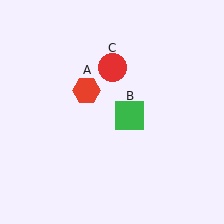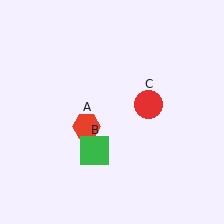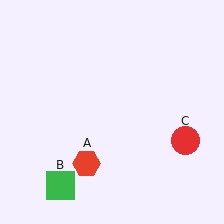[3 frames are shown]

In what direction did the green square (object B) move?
The green square (object B) moved down and to the left.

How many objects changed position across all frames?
3 objects changed position: red hexagon (object A), green square (object B), red circle (object C).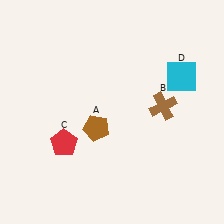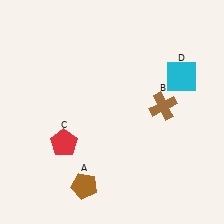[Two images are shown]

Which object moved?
The brown pentagon (A) moved down.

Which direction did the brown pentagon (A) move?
The brown pentagon (A) moved down.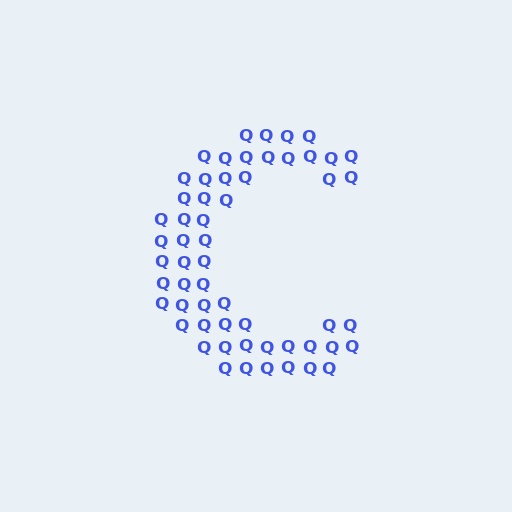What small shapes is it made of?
It is made of small letter Q's.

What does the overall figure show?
The overall figure shows the letter C.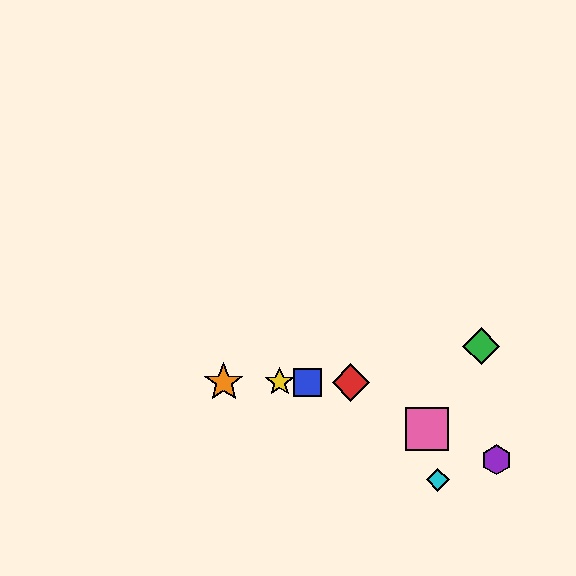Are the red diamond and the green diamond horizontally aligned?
No, the red diamond is at y≈382 and the green diamond is at y≈346.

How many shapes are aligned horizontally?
4 shapes (the red diamond, the blue square, the yellow star, the orange star) are aligned horizontally.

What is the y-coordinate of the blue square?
The blue square is at y≈382.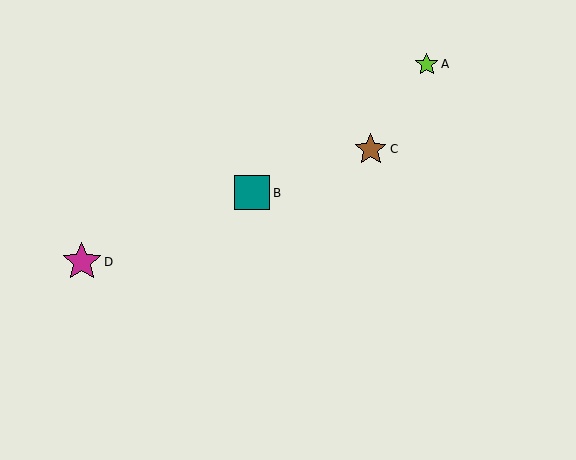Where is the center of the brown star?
The center of the brown star is at (371, 149).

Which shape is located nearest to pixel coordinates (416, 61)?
The lime star (labeled A) at (427, 64) is nearest to that location.